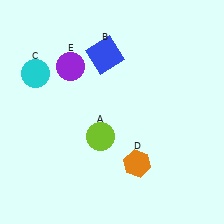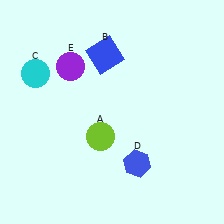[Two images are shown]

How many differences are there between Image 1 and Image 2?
There is 1 difference between the two images.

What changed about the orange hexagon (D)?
In Image 1, D is orange. In Image 2, it changed to blue.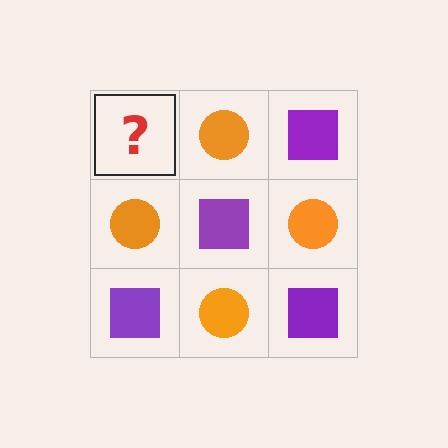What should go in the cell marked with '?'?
The missing cell should contain a purple square.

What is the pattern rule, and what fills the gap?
The rule is that it alternates purple square and orange circle in a checkerboard pattern. The gap should be filled with a purple square.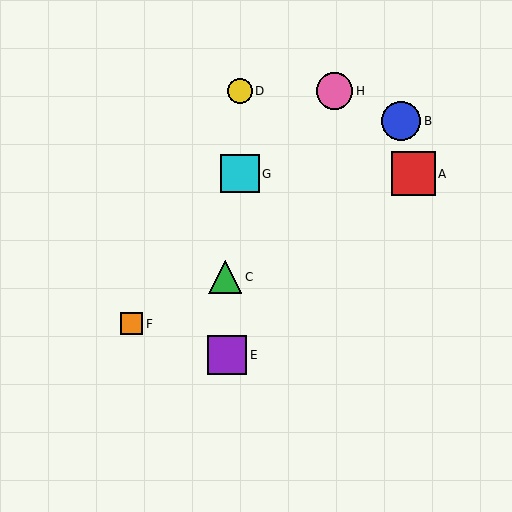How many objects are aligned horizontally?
2 objects (A, G) are aligned horizontally.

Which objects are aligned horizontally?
Objects A, G are aligned horizontally.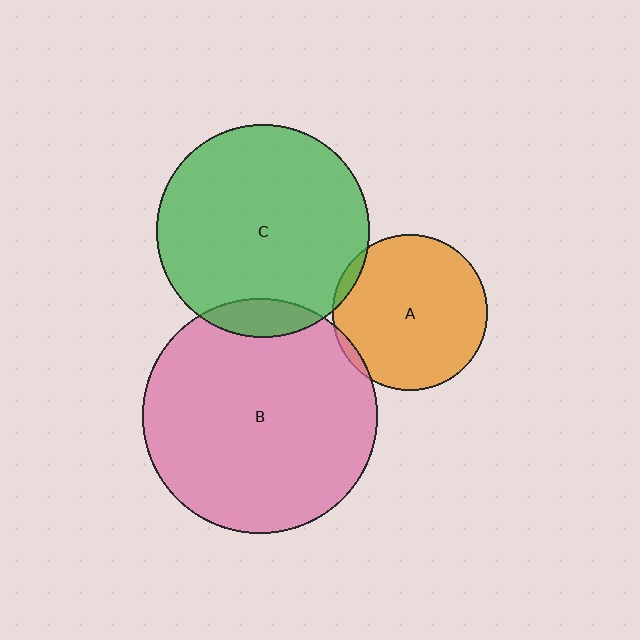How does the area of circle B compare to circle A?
Approximately 2.3 times.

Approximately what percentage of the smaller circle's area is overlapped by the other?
Approximately 10%.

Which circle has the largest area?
Circle B (pink).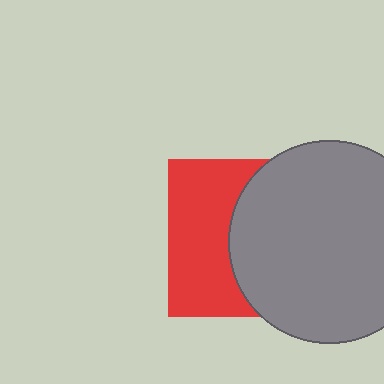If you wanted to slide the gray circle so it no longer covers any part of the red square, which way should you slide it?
Slide it right — that is the most direct way to separate the two shapes.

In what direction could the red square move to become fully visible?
The red square could move left. That would shift it out from behind the gray circle entirely.